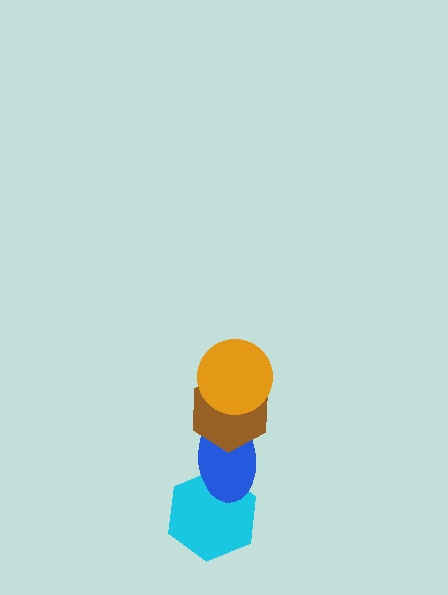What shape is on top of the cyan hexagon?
The blue ellipse is on top of the cyan hexagon.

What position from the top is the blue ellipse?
The blue ellipse is 3rd from the top.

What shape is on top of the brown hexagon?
The orange circle is on top of the brown hexagon.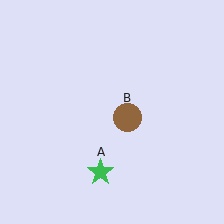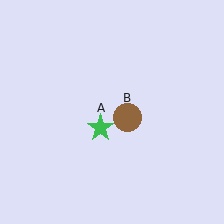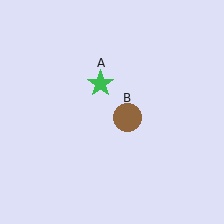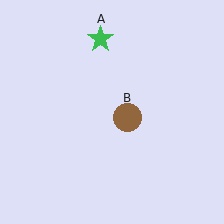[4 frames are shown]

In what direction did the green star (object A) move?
The green star (object A) moved up.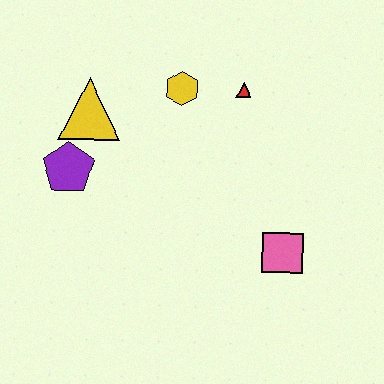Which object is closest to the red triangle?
The yellow hexagon is closest to the red triangle.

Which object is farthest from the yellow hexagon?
The pink square is farthest from the yellow hexagon.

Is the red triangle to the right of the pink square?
No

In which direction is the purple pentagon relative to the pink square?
The purple pentagon is to the left of the pink square.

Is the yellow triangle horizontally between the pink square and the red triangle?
No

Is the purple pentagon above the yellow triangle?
No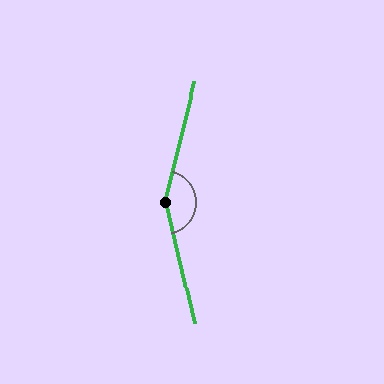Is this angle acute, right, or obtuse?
It is obtuse.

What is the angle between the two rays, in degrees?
Approximately 153 degrees.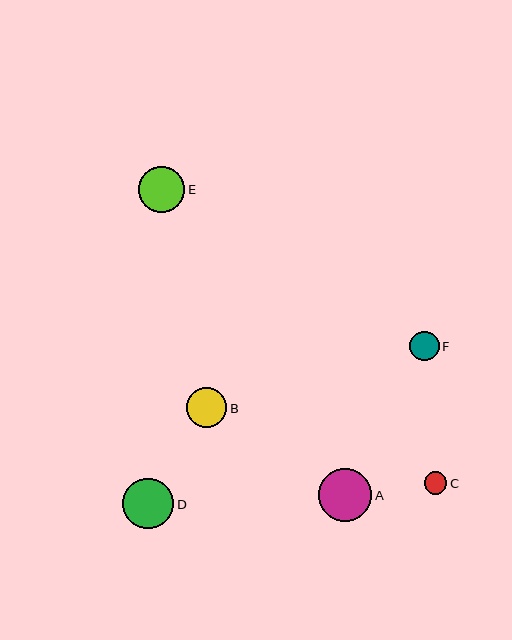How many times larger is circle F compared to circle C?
Circle F is approximately 1.3 times the size of circle C.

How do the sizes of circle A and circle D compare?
Circle A and circle D are approximately the same size.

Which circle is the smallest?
Circle C is the smallest with a size of approximately 23 pixels.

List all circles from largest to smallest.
From largest to smallest: A, D, E, B, F, C.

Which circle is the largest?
Circle A is the largest with a size of approximately 53 pixels.